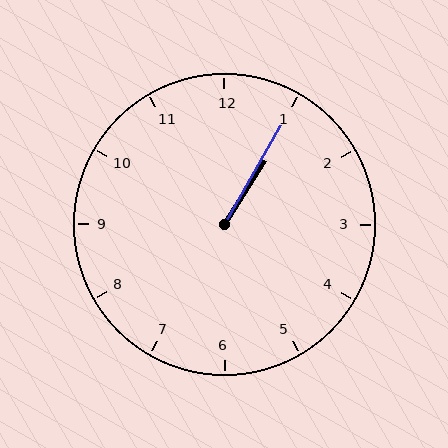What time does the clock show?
1:05.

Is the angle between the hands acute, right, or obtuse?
It is acute.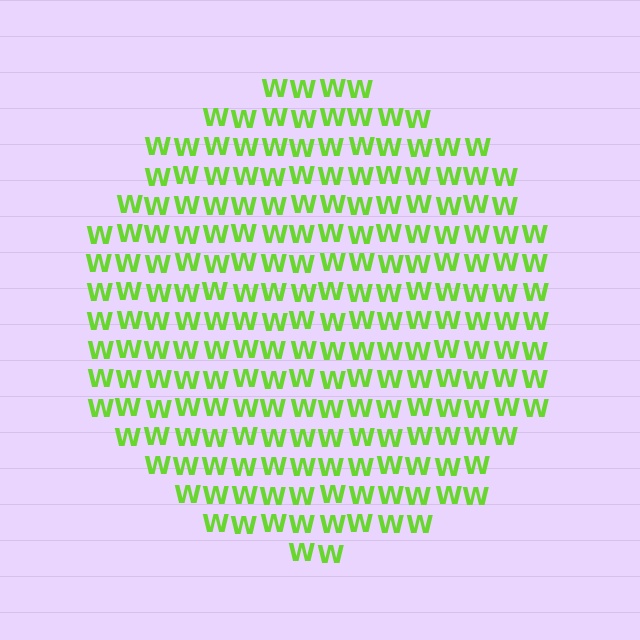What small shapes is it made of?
It is made of small letter W's.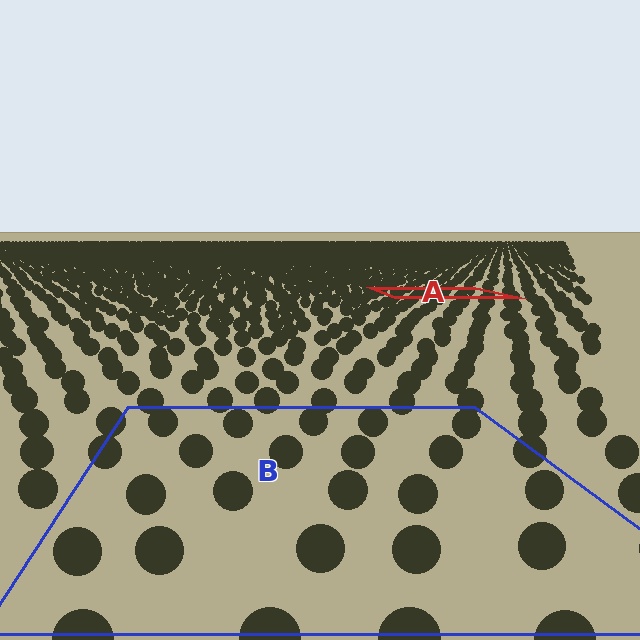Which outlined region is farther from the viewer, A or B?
Region A is farther from the viewer — the texture elements inside it appear smaller and more densely packed.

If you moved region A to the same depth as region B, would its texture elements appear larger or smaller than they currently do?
They would appear larger. At a closer depth, the same texture elements are projected at a bigger on-screen size.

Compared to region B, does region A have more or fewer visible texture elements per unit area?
Region A has more texture elements per unit area — they are packed more densely because it is farther away.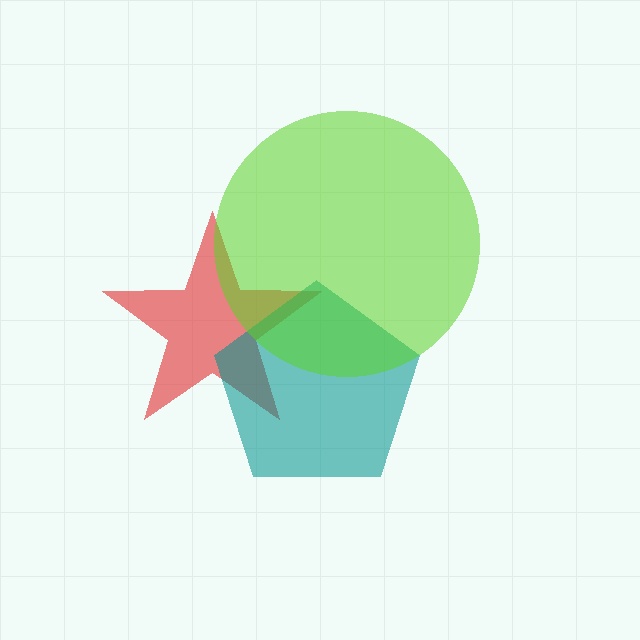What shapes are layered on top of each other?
The layered shapes are: a red star, a teal pentagon, a lime circle.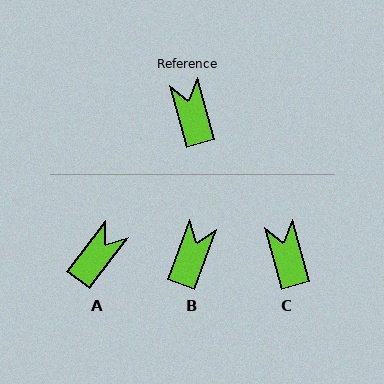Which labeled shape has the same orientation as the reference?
C.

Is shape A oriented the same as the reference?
No, it is off by about 53 degrees.